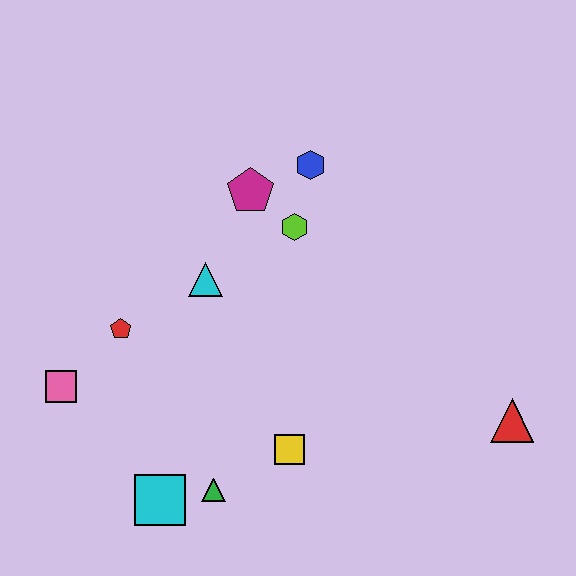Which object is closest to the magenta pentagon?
The lime hexagon is closest to the magenta pentagon.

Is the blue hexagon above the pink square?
Yes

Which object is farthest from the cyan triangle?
The red triangle is farthest from the cyan triangle.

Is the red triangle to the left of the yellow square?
No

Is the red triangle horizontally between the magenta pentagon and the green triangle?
No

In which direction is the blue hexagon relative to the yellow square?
The blue hexagon is above the yellow square.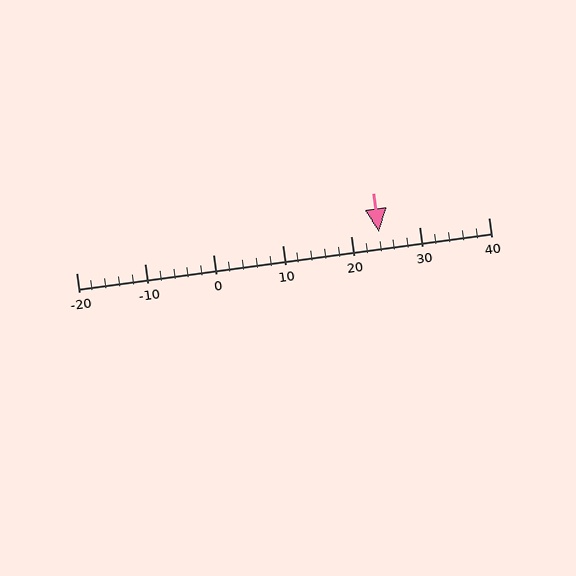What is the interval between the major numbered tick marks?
The major tick marks are spaced 10 units apart.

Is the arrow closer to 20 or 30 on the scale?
The arrow is closer to 20.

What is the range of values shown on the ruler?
The ruler shows values from -20 to 40.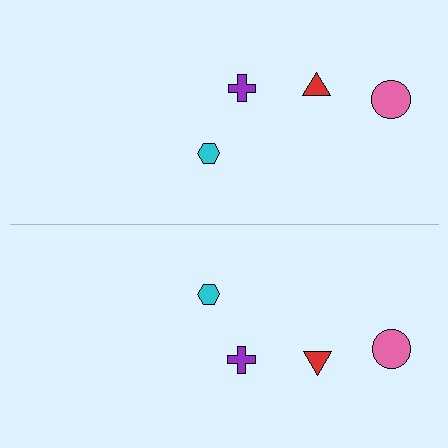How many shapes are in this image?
There are 8 shapes in this image.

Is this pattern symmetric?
Yes, this pattern has bilateral (reflection) symmetry.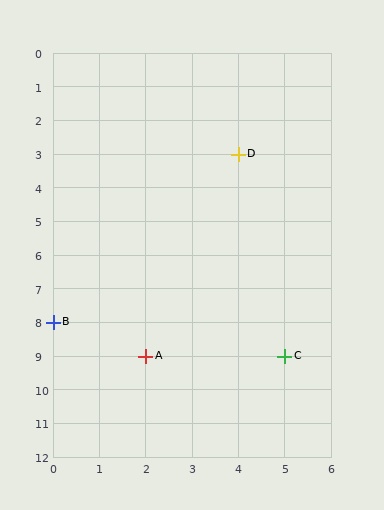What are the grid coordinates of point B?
Point B is at grid coordinates (0, 8).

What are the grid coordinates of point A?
Point A is at grid coordinates (2, 9).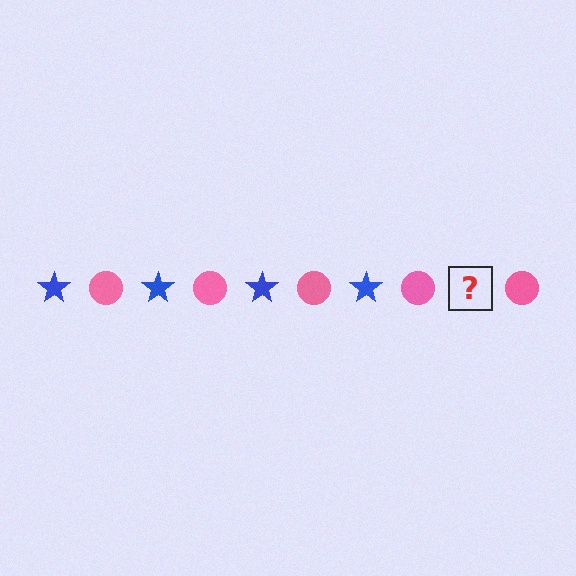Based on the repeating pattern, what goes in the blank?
The blank should be a blue star.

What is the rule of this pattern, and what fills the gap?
The rule is that the pattern alternates between blue star and pink circle. The gap should be filled with a blue star.